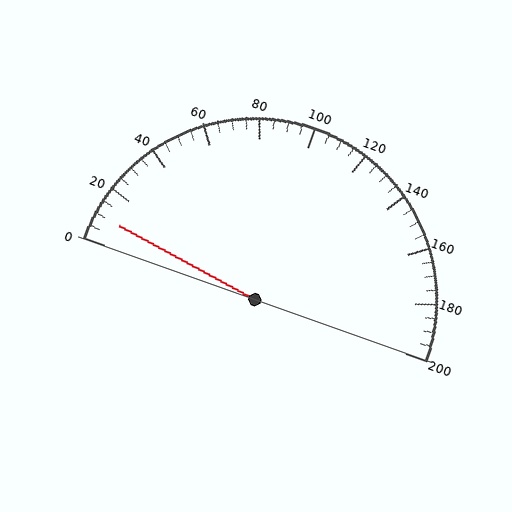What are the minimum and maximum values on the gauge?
The gauge ranges from 0 to 200.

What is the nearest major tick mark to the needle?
The nearest major tick mark is 0.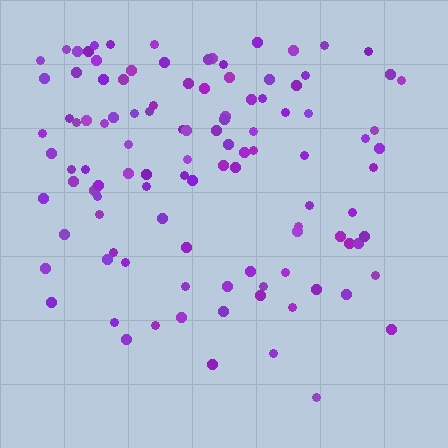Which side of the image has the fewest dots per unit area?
The bottom.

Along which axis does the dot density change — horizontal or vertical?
Vertical.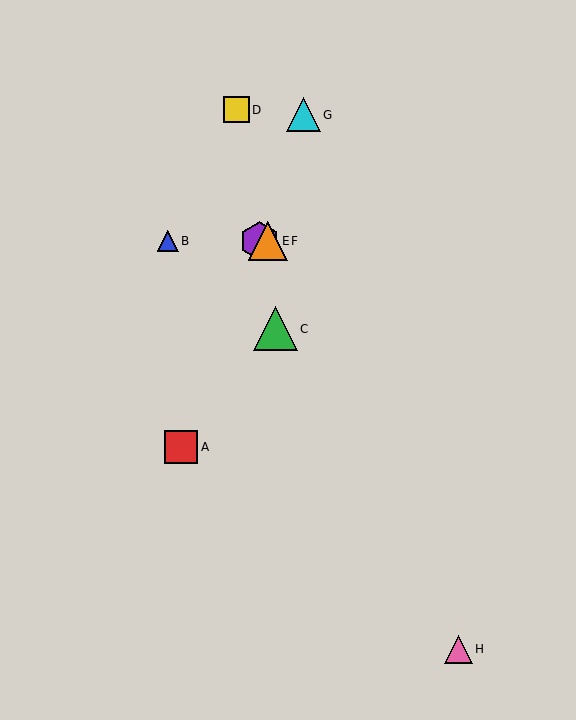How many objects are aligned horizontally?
3 objects (B, E, F) are aligned horizontally.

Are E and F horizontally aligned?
Yes, both are at y≈241.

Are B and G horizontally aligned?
No, B is at y≈241 and G is at y≈115.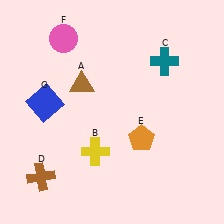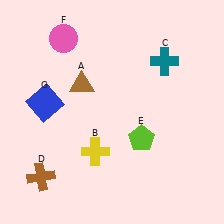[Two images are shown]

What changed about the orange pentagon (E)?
In Image 1, E is orange. In Image 2, it changed to lime.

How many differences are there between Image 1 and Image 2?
There is 1 difference between the two images.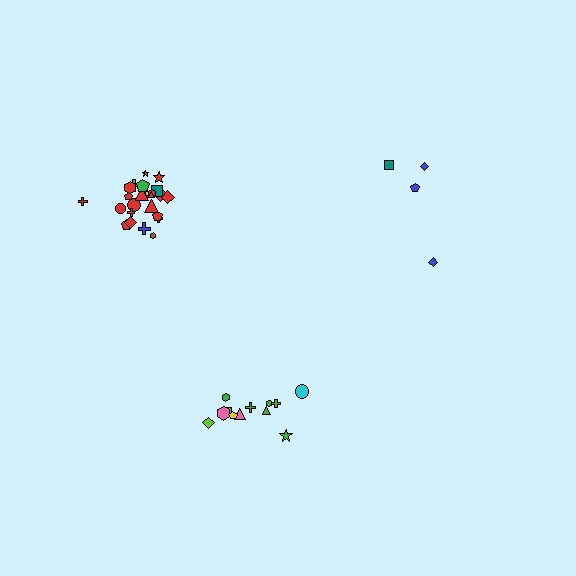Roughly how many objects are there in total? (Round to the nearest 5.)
Roughly 40 objects in total.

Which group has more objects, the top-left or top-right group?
The top-left group.